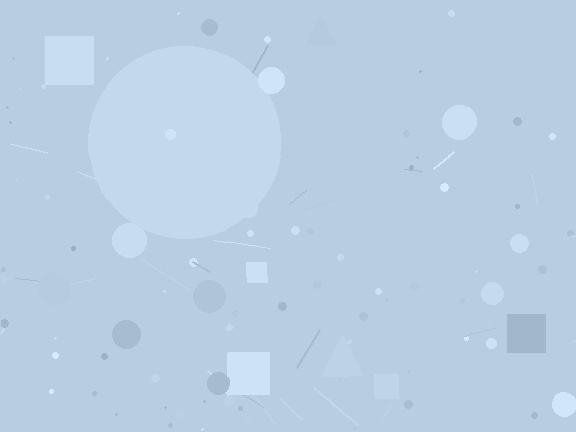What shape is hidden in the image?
A circle is hidden in the image.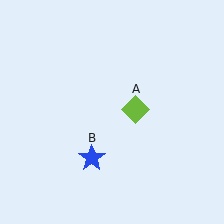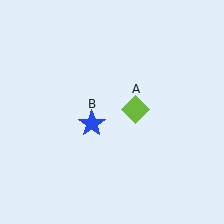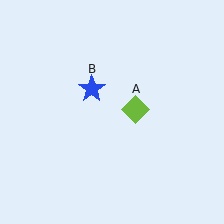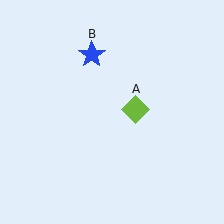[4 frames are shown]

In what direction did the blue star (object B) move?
The blue star (object B) moved up.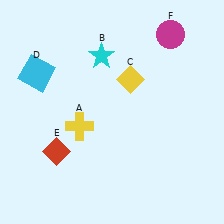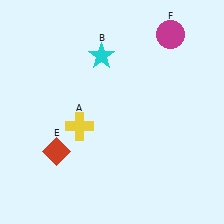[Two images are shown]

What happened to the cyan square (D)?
The cyan square (D) was removed in Image 2. It was in the top-left area of Image 1.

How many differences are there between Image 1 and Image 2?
There are 2 differences between the two images.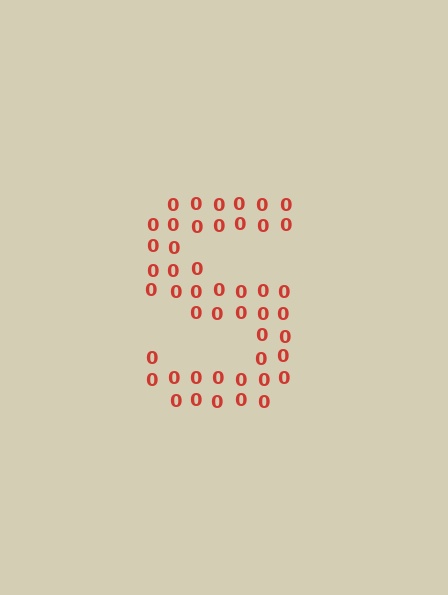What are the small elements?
The small elements are digit 0's.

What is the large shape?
The large shape is the letter S.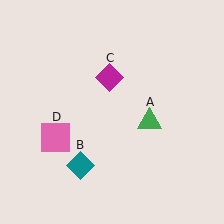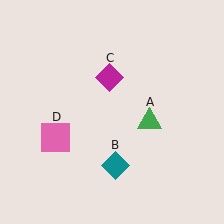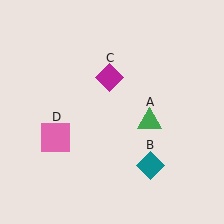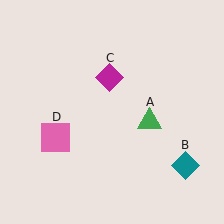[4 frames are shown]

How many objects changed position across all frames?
1 object changed position: teal diamond (object B).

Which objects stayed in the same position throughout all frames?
Green triangle (object A) and magenta diamond (object C) and pink square (object D) remained stationary.